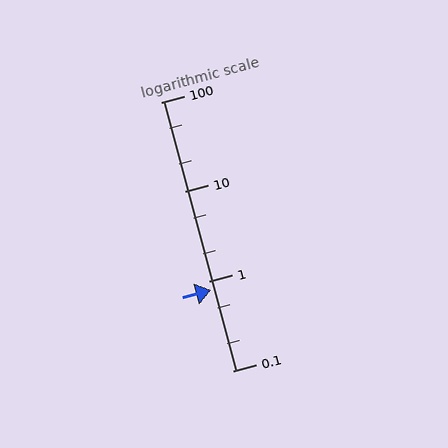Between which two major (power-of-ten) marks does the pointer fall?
The pointer is between 0.1 and 1.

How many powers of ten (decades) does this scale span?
The scale spans 3 decades, from 0.1 to 100.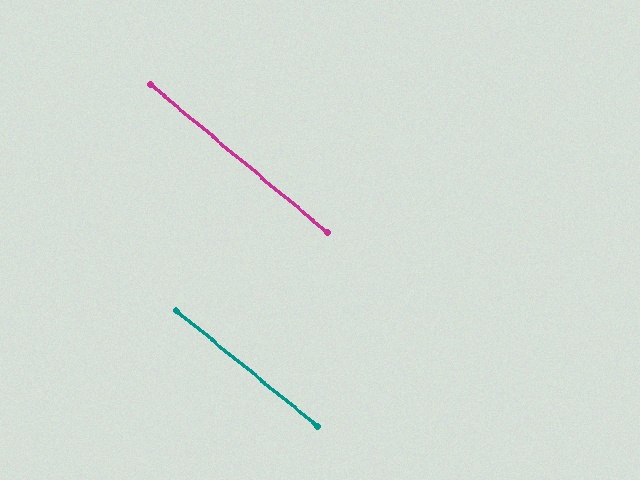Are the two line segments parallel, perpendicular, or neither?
Parallel — their directions differ by only 0.4°.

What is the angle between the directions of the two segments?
Approximately 0 degrees.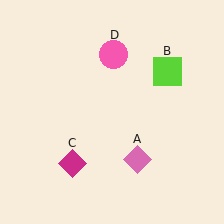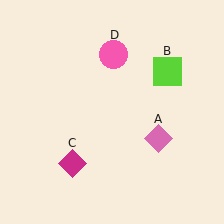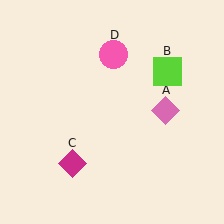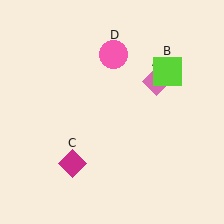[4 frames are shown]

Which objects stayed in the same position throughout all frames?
Lime square (object B) and magenta diamond (object C) and pink circle (object D) remained stationary.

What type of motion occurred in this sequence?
The pink diamond (object A) rotated counterclockwise around the center of the scene.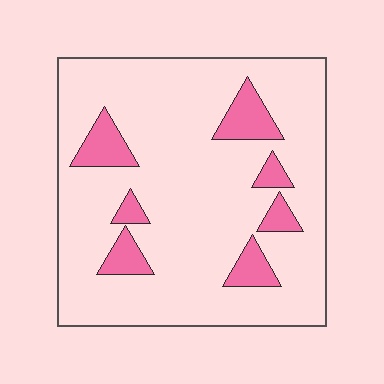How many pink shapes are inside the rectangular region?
7.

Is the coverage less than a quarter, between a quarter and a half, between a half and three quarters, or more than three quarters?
Less than a quarter.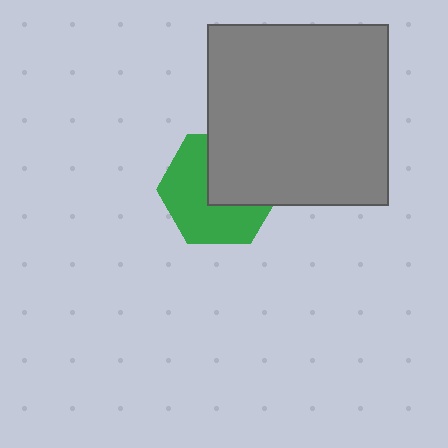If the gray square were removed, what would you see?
You would see the complete green hexagon.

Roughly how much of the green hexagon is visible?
About half of it is visible (roughly 58%).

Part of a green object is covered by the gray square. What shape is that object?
It is a hexagon.